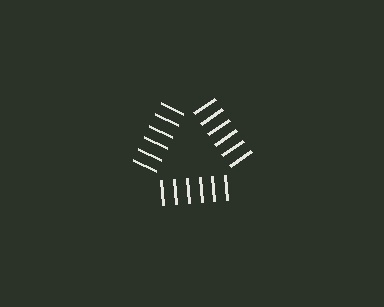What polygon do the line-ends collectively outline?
An illusory triangle — the line segments terminate on its edges but no continuous stroke is drawn.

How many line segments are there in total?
18 — 6 along each of the 3 edges.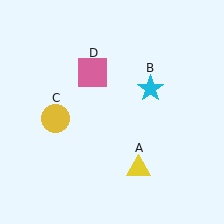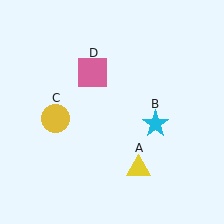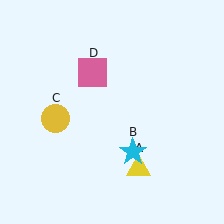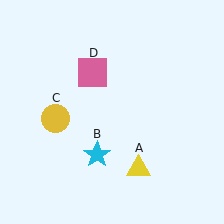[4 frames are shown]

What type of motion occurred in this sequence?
The cyan star (object B) rotated clockwise around the center of the scene.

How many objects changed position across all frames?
1 object changed position: cyan star (object B).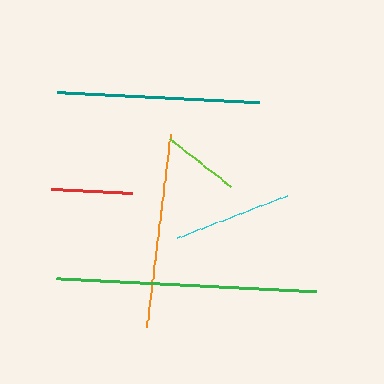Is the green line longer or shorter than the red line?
The green line is longer than the red line.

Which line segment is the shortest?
The lime line is the shortest at approximately 78 pixels.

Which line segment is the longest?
The green line is the longest at approximately 260 pixels.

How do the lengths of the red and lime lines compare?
The red and lime lines are approximately the same length.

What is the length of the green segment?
The green segment is approximately 260 pixels long.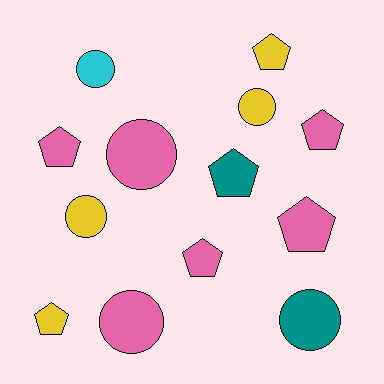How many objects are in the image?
There are 13 objects.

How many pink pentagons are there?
There are 4 pink pentagons.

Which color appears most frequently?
Pink, with 6 objects.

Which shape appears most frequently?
Pentagon, with 7 objects.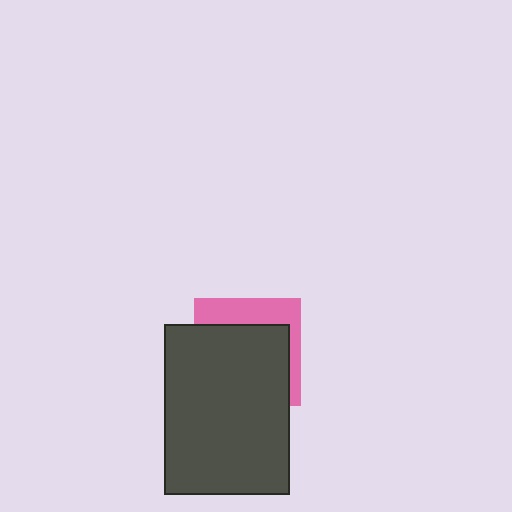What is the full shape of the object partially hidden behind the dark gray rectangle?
The partially hidden object is a pink square.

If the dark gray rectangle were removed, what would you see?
You would see the complete pink square.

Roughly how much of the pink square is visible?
A small part of it is visible (roughly 33%).